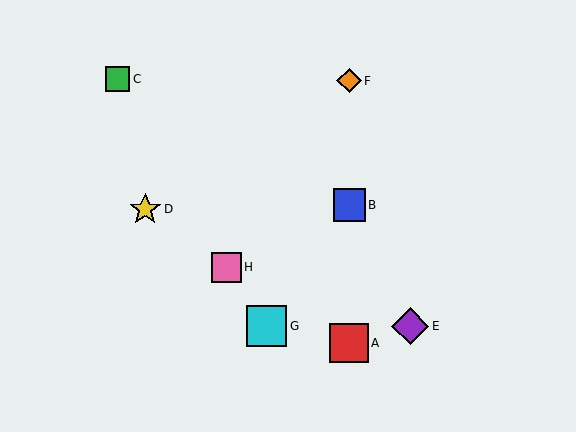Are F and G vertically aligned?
No, F is at x≈349 and G is at x≈266.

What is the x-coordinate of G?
Object G is at x≈266.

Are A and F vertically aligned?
Yes, both are at x≈349.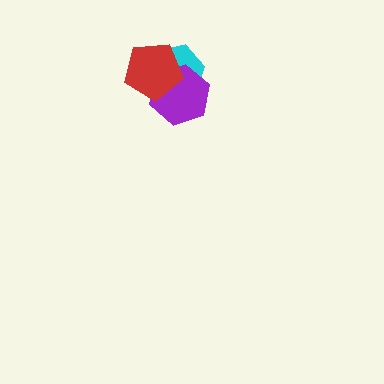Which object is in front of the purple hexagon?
The red pentagon is in front of the purple hexagon.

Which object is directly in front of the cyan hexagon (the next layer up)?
The purple hexagon is directly in front of the cyan hexagon.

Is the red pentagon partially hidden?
No, no other shape covers it.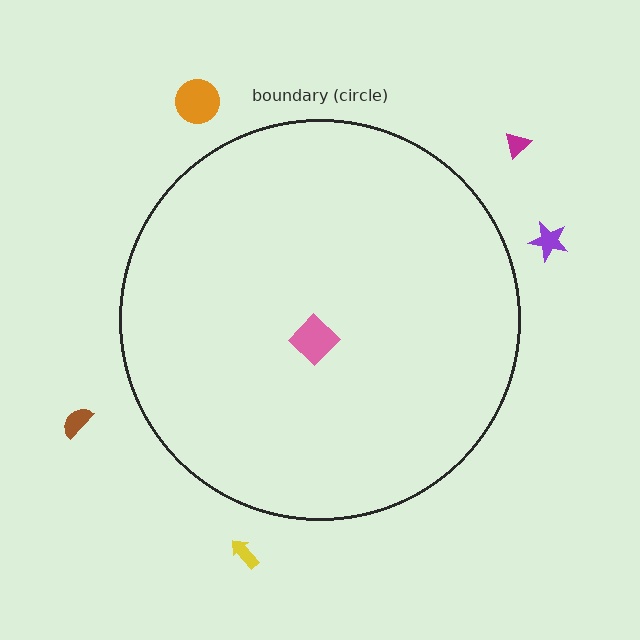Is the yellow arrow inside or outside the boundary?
Outside.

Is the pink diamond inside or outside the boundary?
Inside.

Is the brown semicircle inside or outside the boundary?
Outside.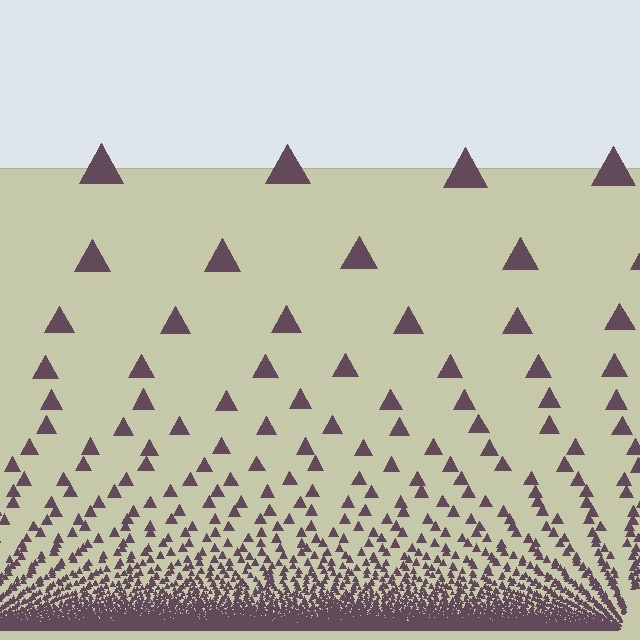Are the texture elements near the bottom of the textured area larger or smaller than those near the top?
Smaller. The gradient is inverted — elements near the bottom are smaller and denser.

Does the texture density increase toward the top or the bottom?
Density increases toward the bottom.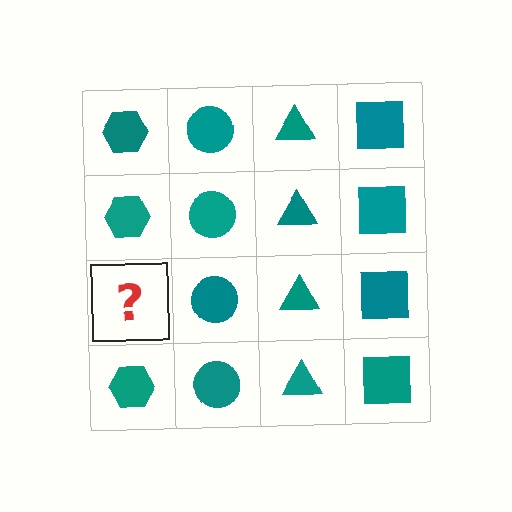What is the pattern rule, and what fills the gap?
The rule is that each column has a consistent shape. The gap should be filled with a teal hexagon.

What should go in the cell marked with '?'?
The missing cell should contain a teal hexagon.